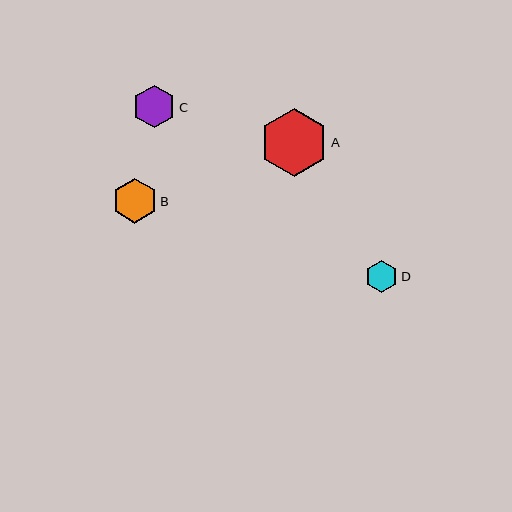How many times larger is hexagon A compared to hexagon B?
Hexagon A is approximately 1.5 times the size of hexagon B.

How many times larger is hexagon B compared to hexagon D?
Hexagon B is approximately 1.4 times the size of hexagon D.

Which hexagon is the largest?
Hexagon A is the largest with a size of approximately 68 pixels.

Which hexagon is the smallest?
Hexagon D is the smallest with a size of approximately 32 pixels.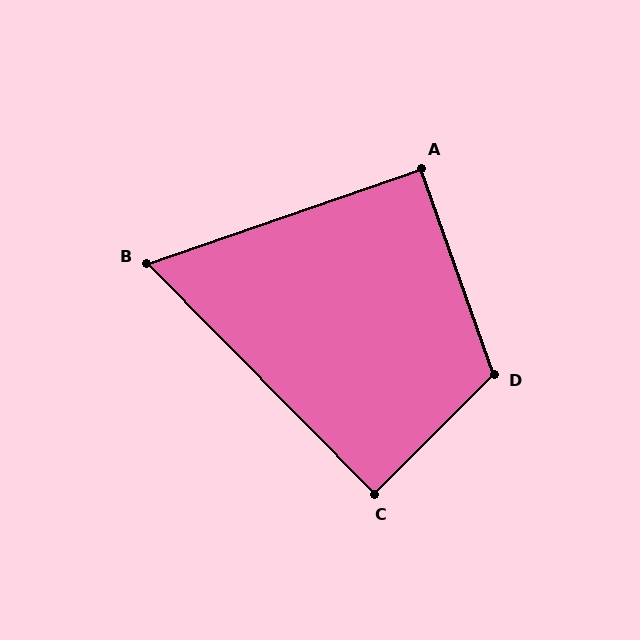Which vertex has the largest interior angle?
D, at approximately 116 degrees.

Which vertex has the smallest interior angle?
B, at approximately 64 degrees.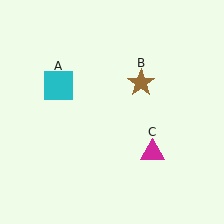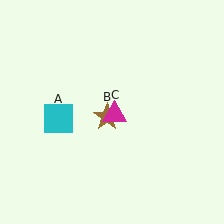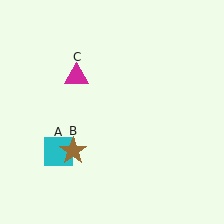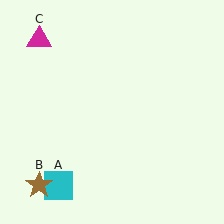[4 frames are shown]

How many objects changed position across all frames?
3 objects changed position: cyan square (object A), brown star (object B), magenta triangle (object C).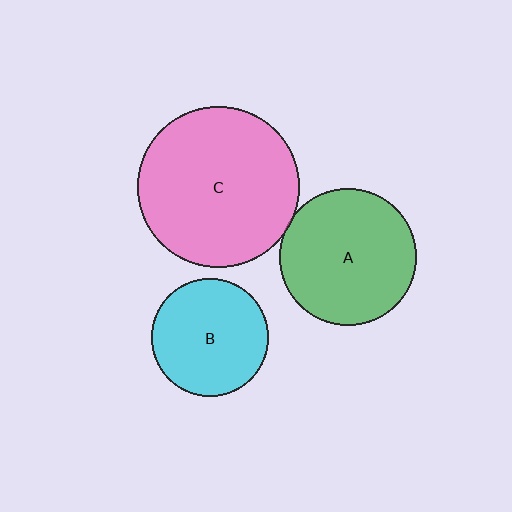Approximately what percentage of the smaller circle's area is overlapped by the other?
Approximately 5%.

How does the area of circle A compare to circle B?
Approximately 1.4 times.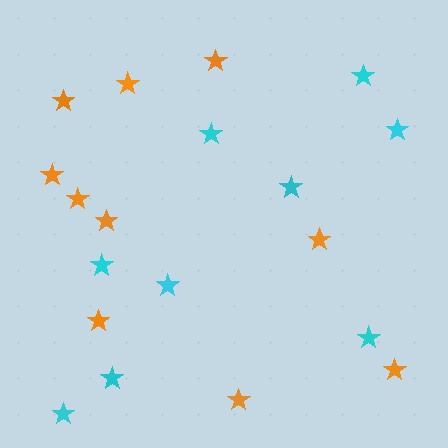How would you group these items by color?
There are 2 groups: one group of orange stars (10) and one group of cyan stars (9).